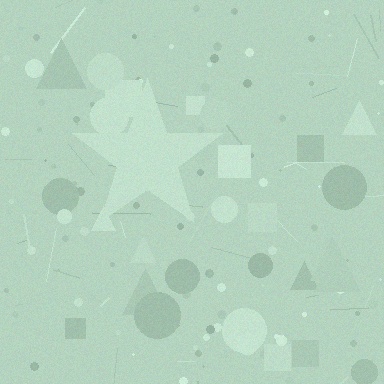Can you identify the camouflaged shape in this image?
The camouflaged shape is a star.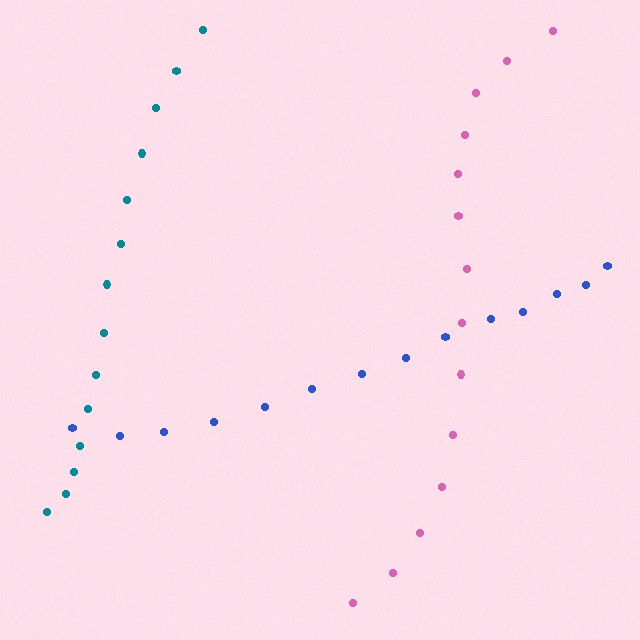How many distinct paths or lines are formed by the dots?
There are 3 distinct paths.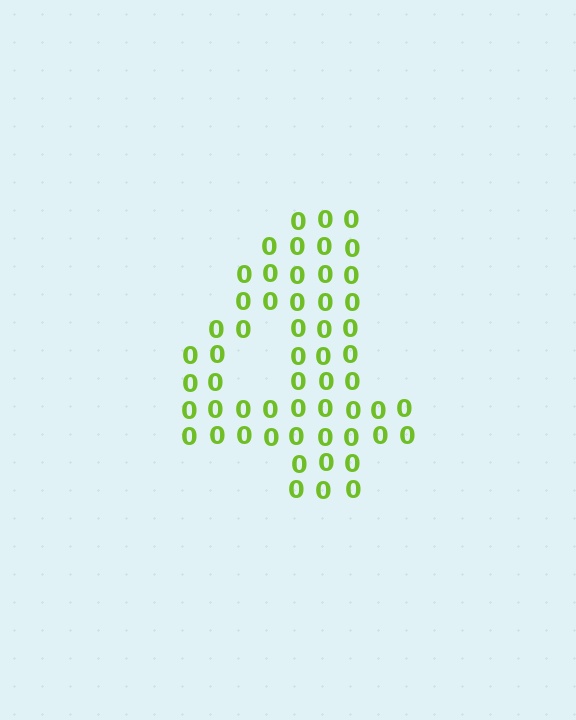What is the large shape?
The large shape is the digit 4.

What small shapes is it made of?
It is made of small digit 0's.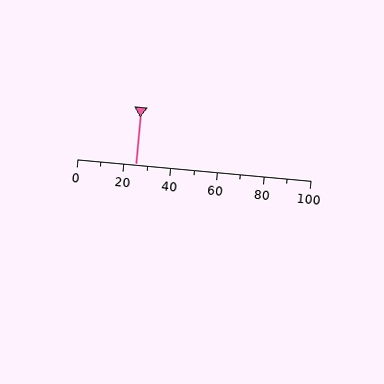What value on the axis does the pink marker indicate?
The marker indicates approximately 25.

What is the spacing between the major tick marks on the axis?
The major ticks are spaced 20 apart.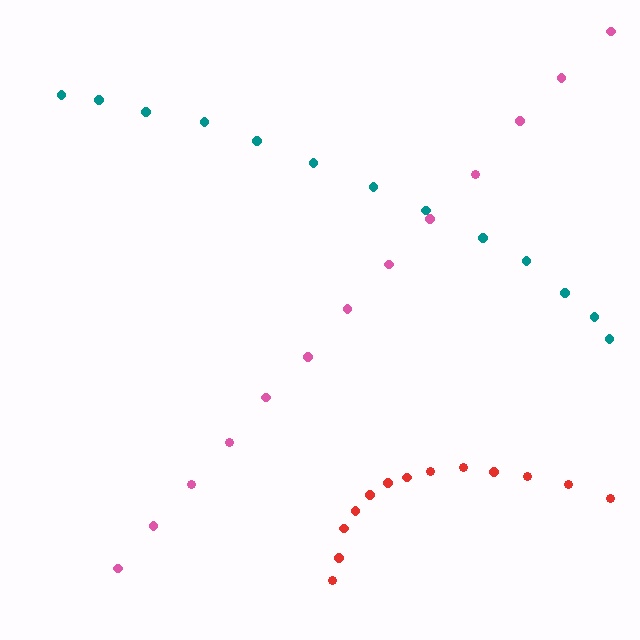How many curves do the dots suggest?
There are 3 distinct paths.